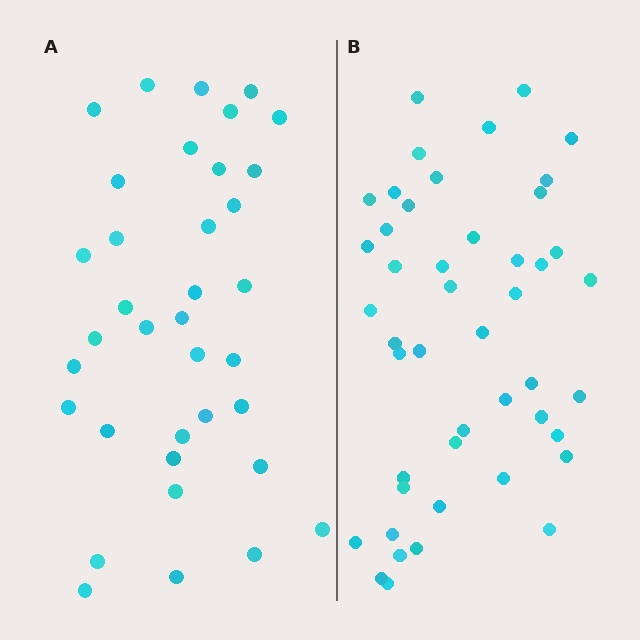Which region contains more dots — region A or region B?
Region B (the right region) has more dots.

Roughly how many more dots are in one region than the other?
Region B has roughly 10 or so more dots than region A.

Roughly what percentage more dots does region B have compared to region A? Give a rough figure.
About 30% more.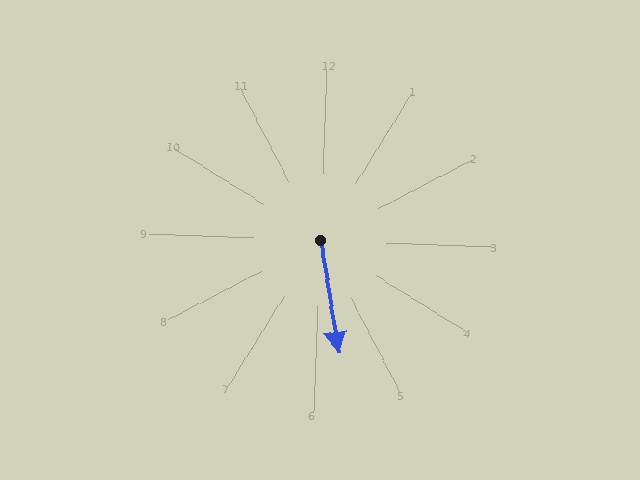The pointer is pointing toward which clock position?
Roughly 6 o'clock.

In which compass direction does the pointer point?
South.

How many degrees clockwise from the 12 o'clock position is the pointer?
Approximately 168 degrees.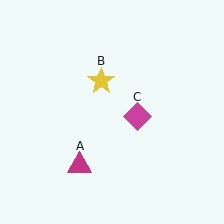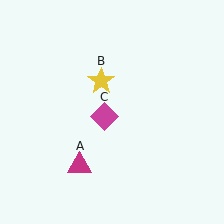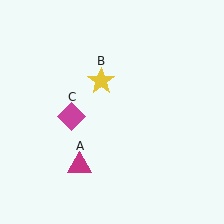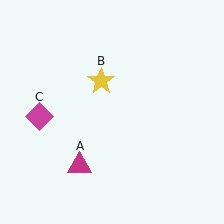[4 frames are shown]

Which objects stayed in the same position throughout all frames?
Magenta triangle (object A) and yellow star (object B) remained stationary.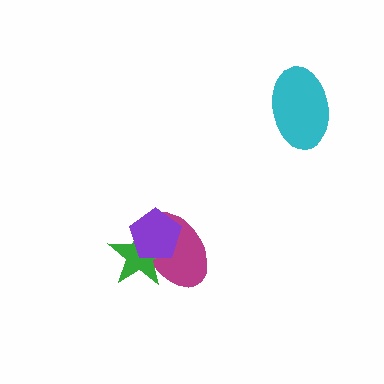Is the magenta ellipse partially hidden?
Yes, it is partially covered by another shape.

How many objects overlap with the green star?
2 objects overlap with the green star.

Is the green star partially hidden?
Yes, it is partially covered by another shape.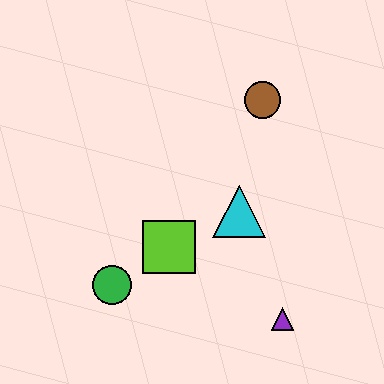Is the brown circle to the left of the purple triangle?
Yes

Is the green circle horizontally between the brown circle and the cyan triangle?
No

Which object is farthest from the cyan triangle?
The green circle is farthest from the cyan triangle.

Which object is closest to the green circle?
The lime square is closest to the green circle.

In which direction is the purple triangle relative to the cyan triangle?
The purple triangle is below the cyan triangle.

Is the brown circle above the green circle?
Yes